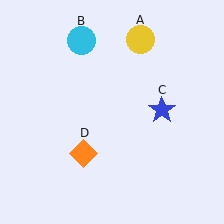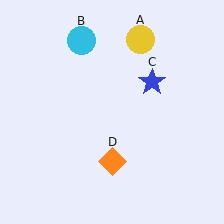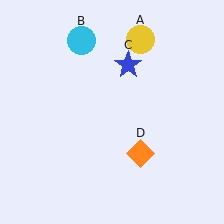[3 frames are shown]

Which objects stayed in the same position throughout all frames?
Yellow circle (object A) and cyan circle (object B) remained stationary.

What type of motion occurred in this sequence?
The blue star (object C), orange diamond (object D) rotated counterclockwise around the center of the scene.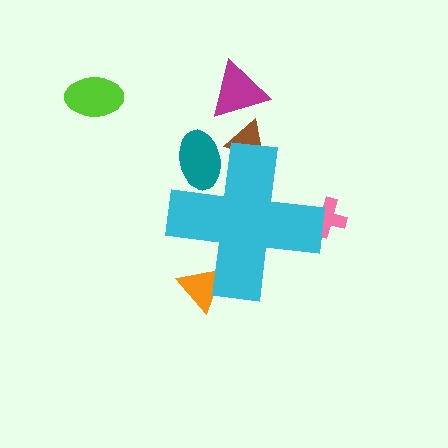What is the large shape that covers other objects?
A cyan cross.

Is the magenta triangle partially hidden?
No, the magenta triangle is fully visible.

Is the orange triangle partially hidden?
Yes, the orange triangle is partially hidden behind the cyan cross.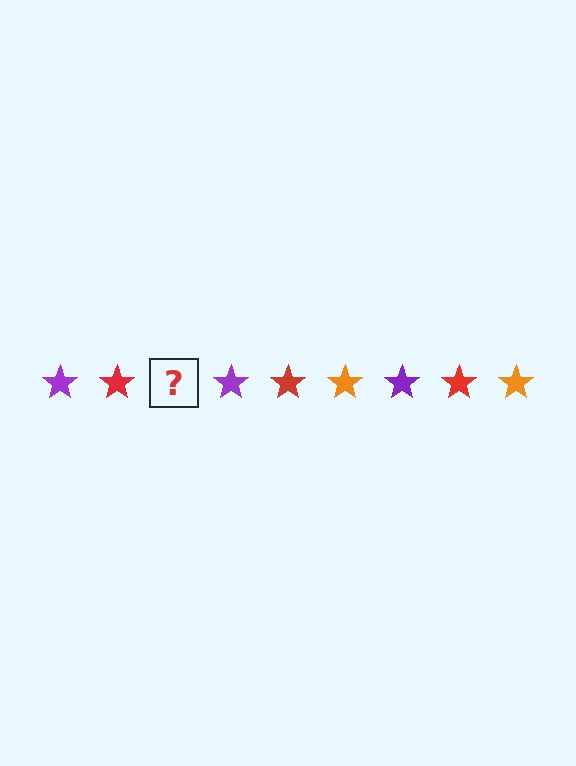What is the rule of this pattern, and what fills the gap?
The rule is that the pattern cycles through purple, red, orange stars. The gap should be filled with an orange star.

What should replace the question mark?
The question mark should be replaced with an orange star.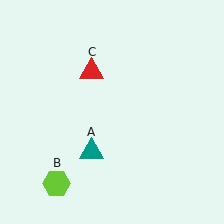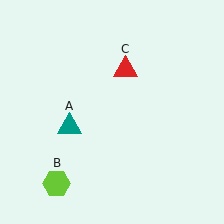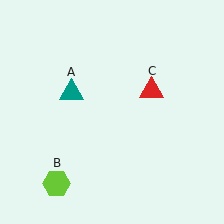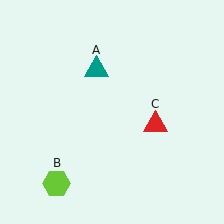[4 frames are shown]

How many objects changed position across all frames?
2 objects changed position: teal triangle (object A), red triangle (object C).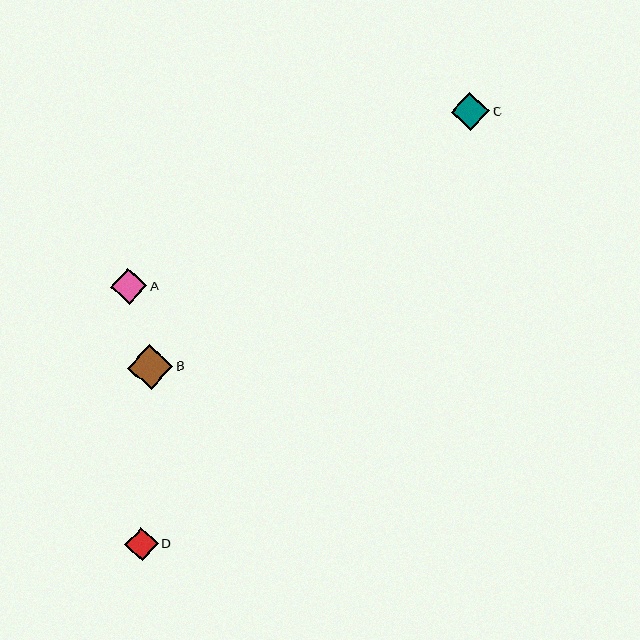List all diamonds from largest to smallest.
From largest to smallest: B, C, A, D.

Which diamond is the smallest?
Diamond D is the smallest with a size of approximately 33 pixels.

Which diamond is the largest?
Diamond B is the largest with a size of approximately 45 pixels.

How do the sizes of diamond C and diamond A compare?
Diamond C and diamond A are approximately the same size.